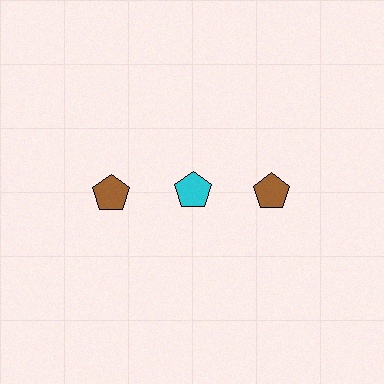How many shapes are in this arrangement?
There are 3 shapes arranged in a grid pattern.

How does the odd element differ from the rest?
It has a different color: cyan instead of brown.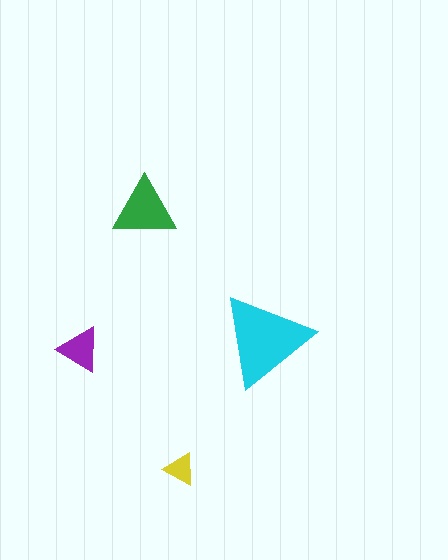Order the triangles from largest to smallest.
the cyan one, the green one, the purple one, the yellow one.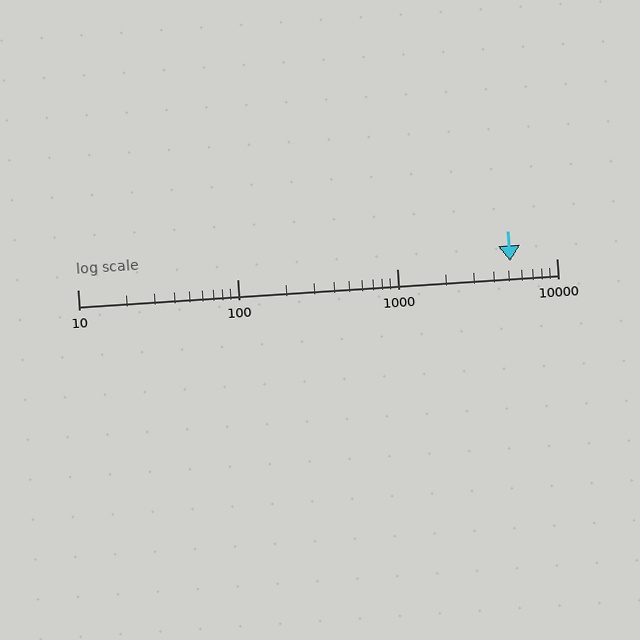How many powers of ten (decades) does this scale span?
The scale spans 3 decades, from 10 to 10000.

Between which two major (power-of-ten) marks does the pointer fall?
The pointer is between 1000 and 10000.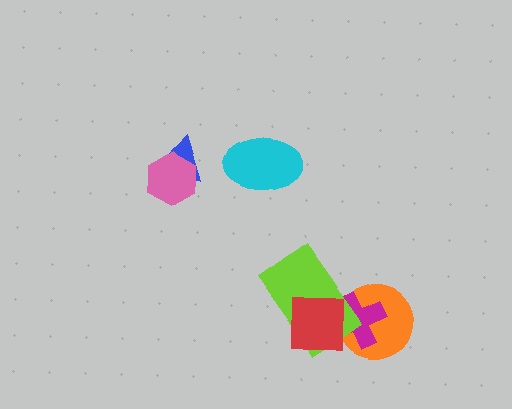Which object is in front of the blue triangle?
The pink hexagon is in front of the blue triangle.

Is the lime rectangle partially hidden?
Yes, it is partially covered by another shape.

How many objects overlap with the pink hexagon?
1 object overlaps with the pink hexagon.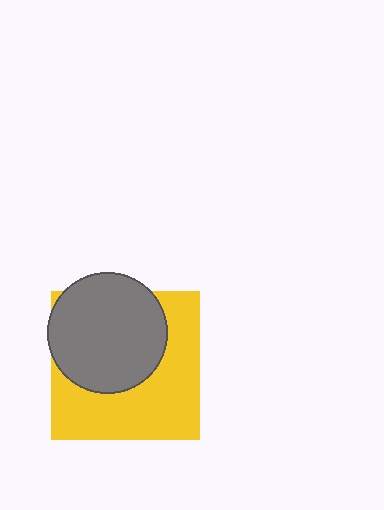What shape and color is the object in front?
The object in front is a gray circle.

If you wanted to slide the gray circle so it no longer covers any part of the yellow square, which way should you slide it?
Slide it toward the upper-left — that is the most direct way to separate the two shapes.